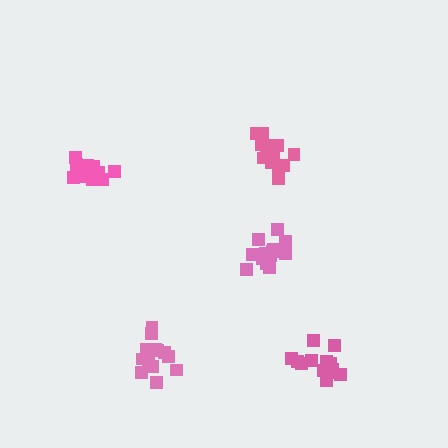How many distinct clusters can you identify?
There are 5 distinct clusters.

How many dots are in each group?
Group 1: 14 dots, Group 2: 13 dots, Group 3: 15 dots, Group 4: 12 dots, Group 5: 14 dots (68 total).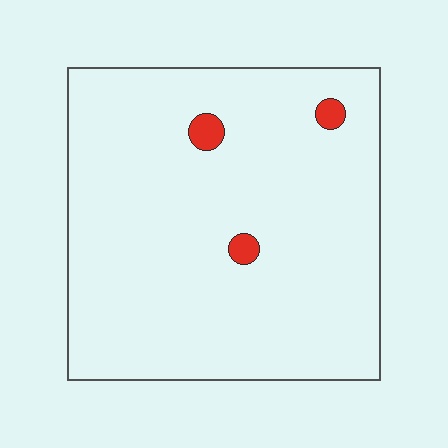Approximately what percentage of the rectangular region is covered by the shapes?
Approximately 5%.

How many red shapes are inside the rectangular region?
3.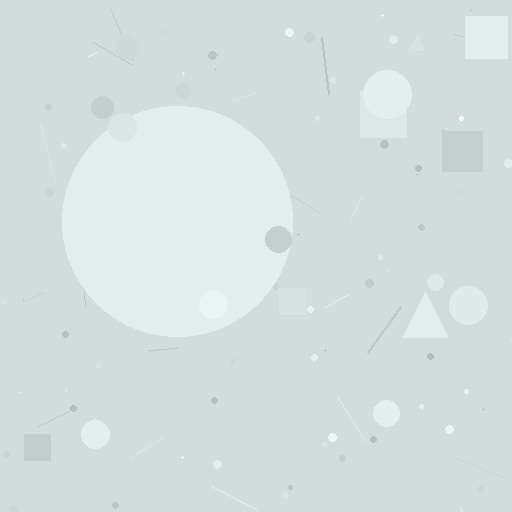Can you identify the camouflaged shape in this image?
The camouflaged shape is a circle.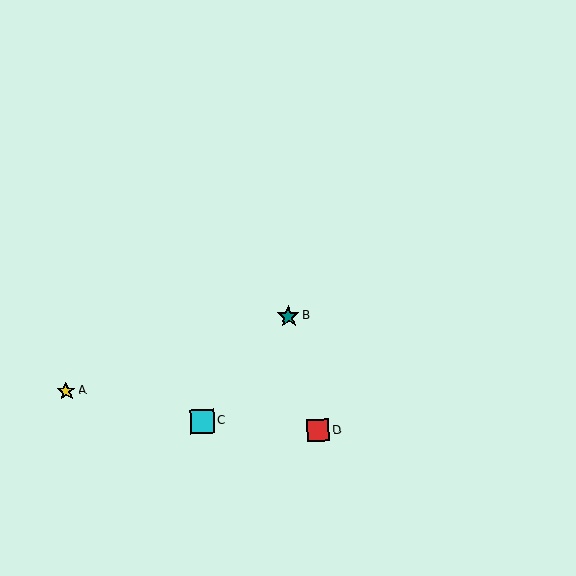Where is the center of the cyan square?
The center of the cyan square is at (202, 421).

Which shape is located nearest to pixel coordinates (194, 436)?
The cyan square (labeled C) at (202, 421) is nearest to that location.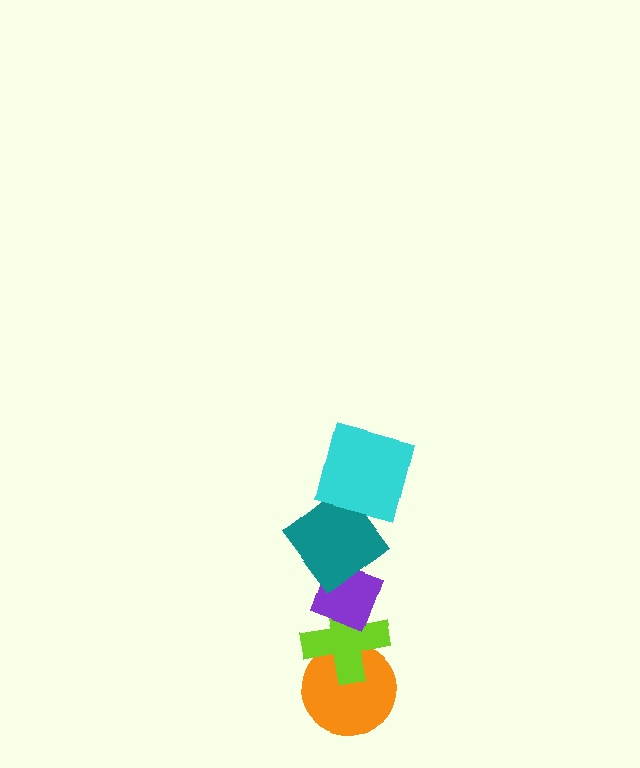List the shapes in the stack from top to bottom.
From top to bottom: the cyan square, the teal diamond, the purple diamond, the lime cross, the orange circle.